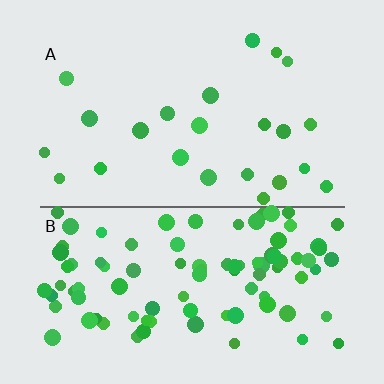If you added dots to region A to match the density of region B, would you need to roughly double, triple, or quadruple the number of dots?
Approximately quadruple.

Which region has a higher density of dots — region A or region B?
B (the bottom).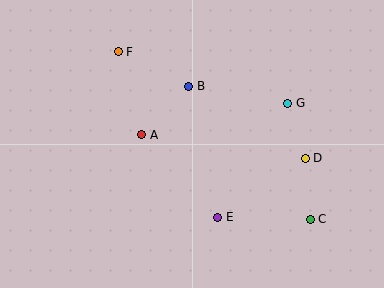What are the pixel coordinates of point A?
Point A is at (142, 135).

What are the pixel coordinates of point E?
Point E is at (218, 217).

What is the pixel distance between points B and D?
The distance between B and D is 137 pixels.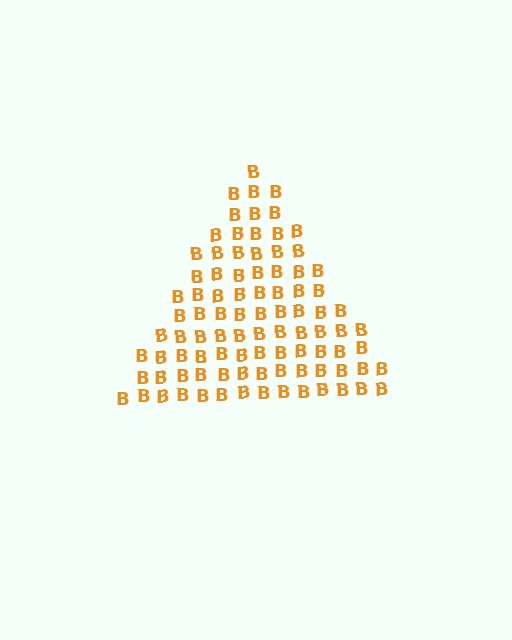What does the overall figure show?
The overall figure shows a triangle.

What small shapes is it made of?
It is made of small letter B's.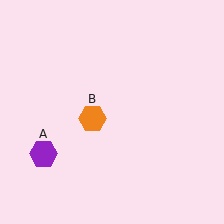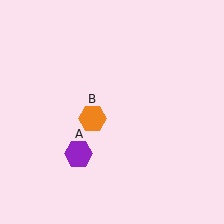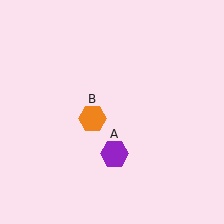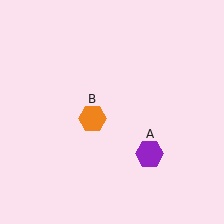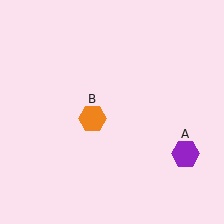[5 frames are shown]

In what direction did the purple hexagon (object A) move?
The purple hexagon (object A) moved right.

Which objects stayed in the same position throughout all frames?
Orange hexagon (object B) remained stationary.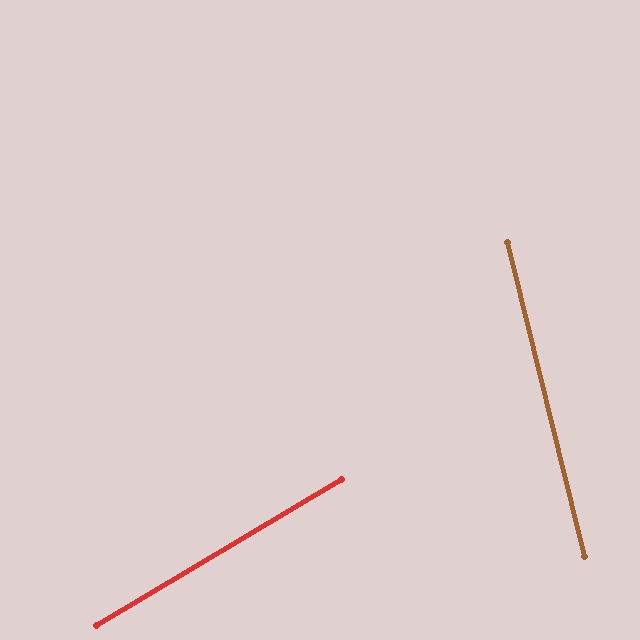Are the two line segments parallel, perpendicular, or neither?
Neither parallel nor perpendicular — they differ by about 73°.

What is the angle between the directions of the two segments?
Approximately 73 degrees.